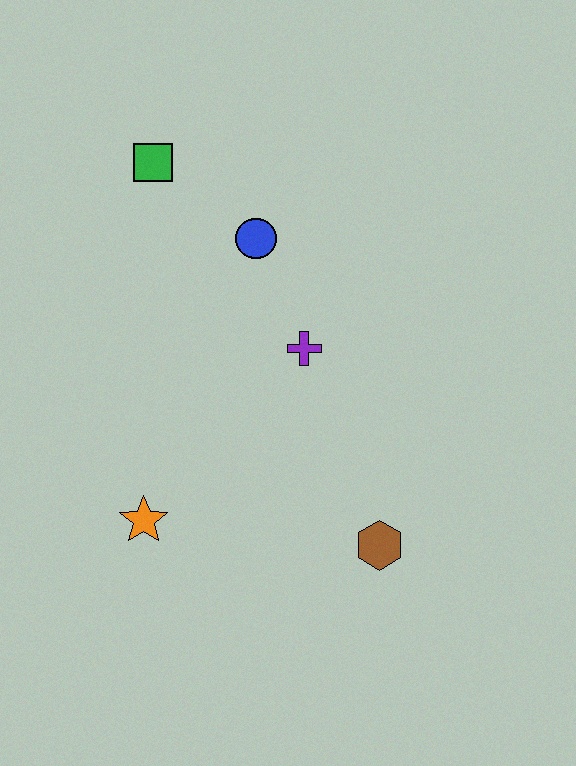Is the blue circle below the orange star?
No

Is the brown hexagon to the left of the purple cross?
No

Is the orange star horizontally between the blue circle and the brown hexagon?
No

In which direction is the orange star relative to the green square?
The orange star is below the green square.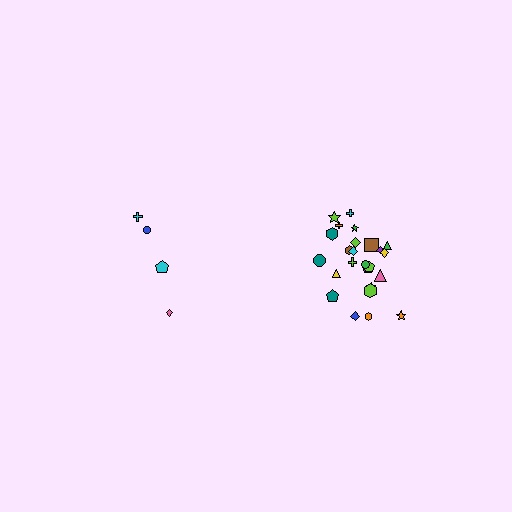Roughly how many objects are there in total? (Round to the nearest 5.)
Roughly 30 objects in total.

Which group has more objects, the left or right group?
The right group.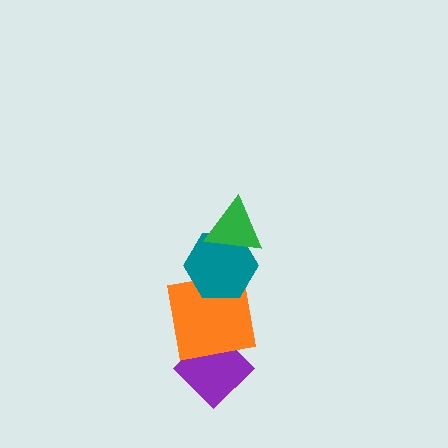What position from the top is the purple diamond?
The purple diamond is 4th from the top.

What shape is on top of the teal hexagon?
The green triangle is on top of the teal hexagon.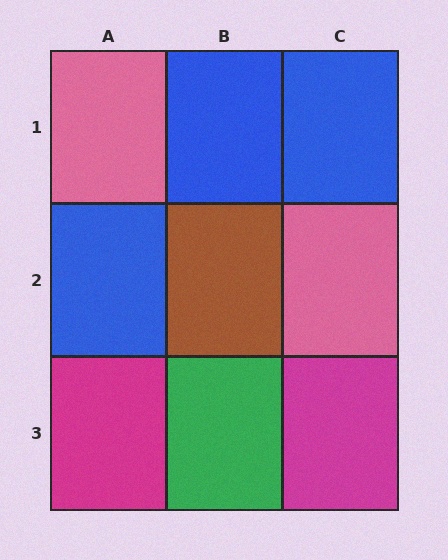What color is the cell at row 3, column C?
Magenta.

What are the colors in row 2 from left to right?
Blue, brown, pink.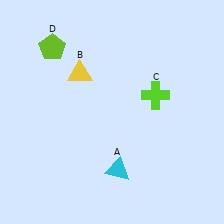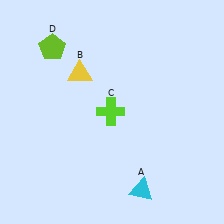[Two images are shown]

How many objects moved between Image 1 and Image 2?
2 objects moved between the two images.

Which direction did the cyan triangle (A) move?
The cyan triangle (A) moved right.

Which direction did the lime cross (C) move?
The lime cross (C) moved left.